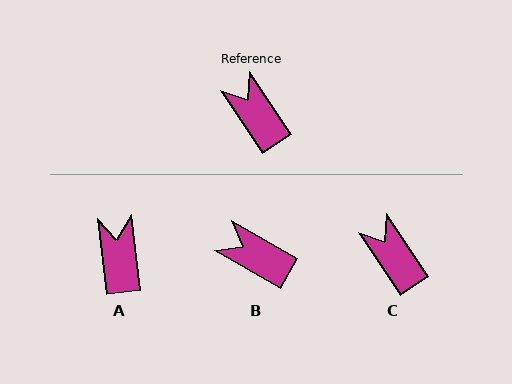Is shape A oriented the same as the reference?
No, it is off by about 27 degrees.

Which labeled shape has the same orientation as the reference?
C.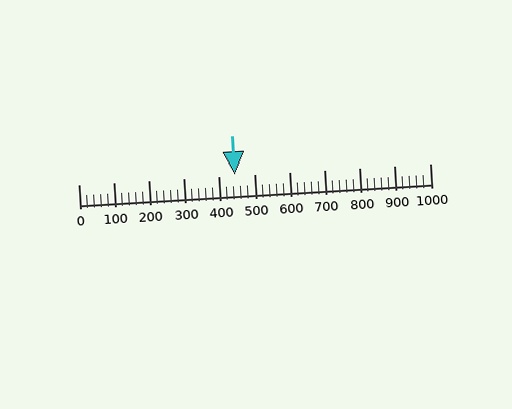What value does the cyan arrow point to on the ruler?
The cyan arrow points to approximately 446.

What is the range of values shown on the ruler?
The ruler shows values from 0 to 1000.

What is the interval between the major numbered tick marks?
The major tick marks are spaced 100 units apart.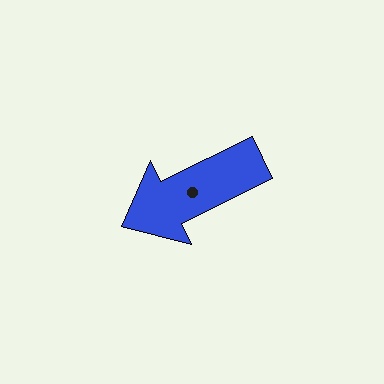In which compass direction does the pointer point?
Southwest.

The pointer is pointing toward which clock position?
Roughly 8 o'clock.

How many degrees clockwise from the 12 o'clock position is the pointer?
Approximately 244 degrees.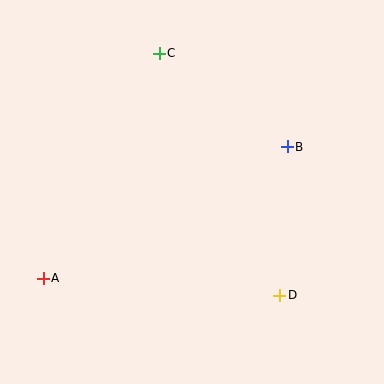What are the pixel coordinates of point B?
Point B is at (287, 147).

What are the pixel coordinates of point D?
Point D is at (280, 295).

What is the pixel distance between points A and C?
The distance between A and C is 253 pixels.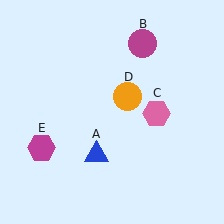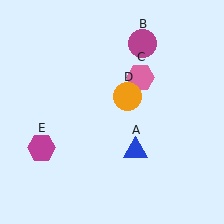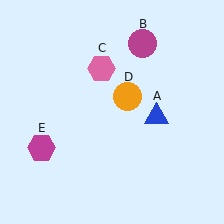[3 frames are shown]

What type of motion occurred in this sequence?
The blue triangle (object A), pink hexagon (object C) rotated counterclockwise around the center of the scene.